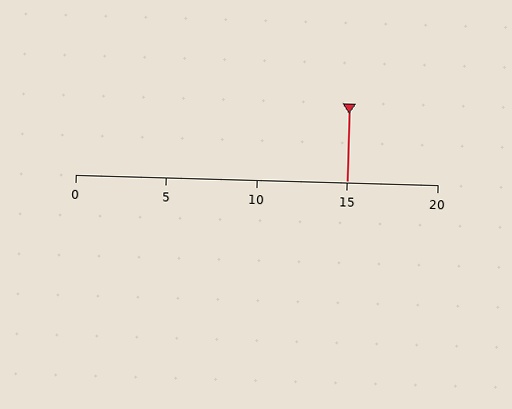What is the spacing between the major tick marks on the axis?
The major ticks are spaced 5 apart.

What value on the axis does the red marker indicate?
The marker indicates approximately 15.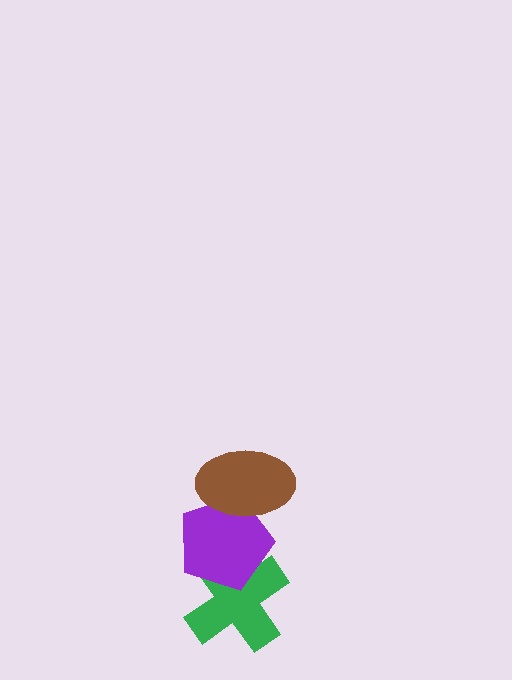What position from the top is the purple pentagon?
The purple pentagon is 2nd from the top.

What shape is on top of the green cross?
The purple pentagon is on top of the green cross.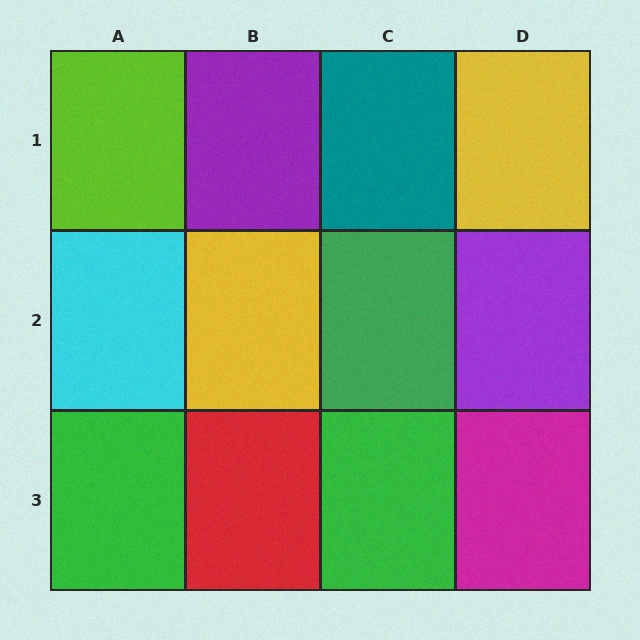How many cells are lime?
1 cell is lime.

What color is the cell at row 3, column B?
Red.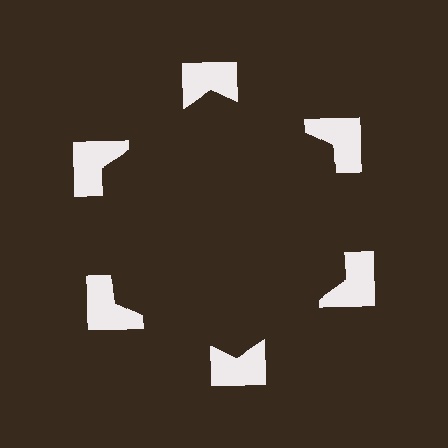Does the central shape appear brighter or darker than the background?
It typically appears slightly darker than the background, even though no actual brightness change is drawn.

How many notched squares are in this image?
There are 6 — one at each vertex of the illusory hexagon.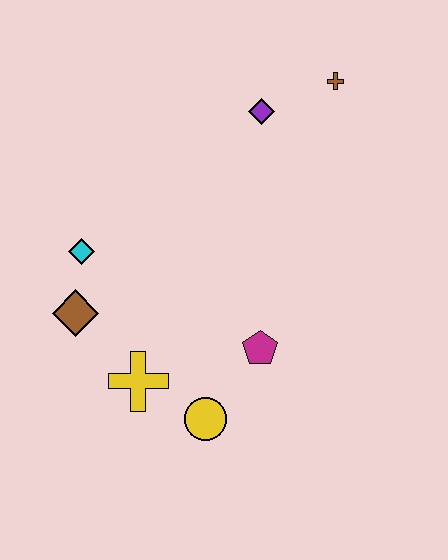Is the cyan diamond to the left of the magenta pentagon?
Yes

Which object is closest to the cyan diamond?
The brown diamond is closest to the cyan diamond.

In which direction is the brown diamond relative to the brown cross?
The brown diamond is to the left of the brown cross.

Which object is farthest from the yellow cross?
The brown cross is farthest from the yellow cross.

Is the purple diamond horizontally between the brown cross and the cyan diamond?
Yes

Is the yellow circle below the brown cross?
Yes